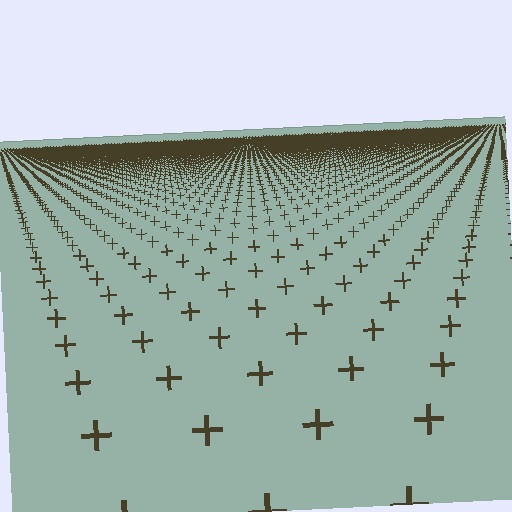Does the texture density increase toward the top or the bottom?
Density increases toward the top.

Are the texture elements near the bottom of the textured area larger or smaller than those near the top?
Larger. Near the bottom, elements are closer to the viewer and appear at a bigger on-screen size.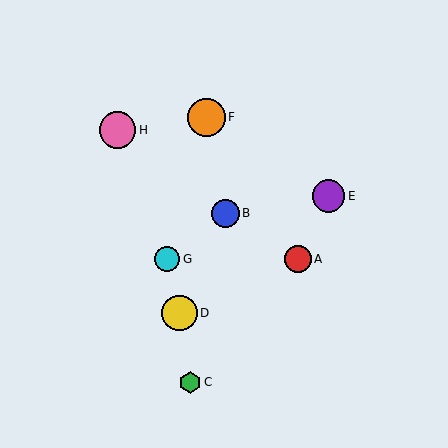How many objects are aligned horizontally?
2 objects (A, G) are aligned horizontally.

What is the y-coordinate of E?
Object E is at y≈196.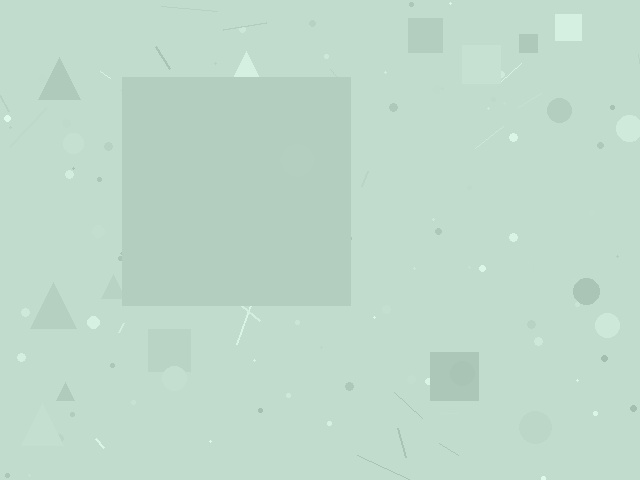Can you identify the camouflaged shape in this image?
The camouflaged shape is a square.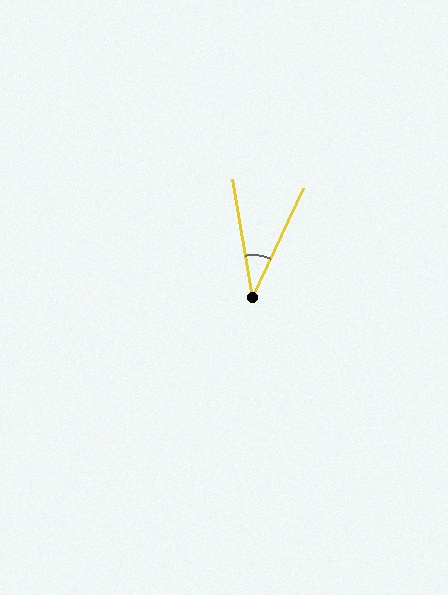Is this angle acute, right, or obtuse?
It is acute.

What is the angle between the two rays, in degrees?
Approximately 35 degrees.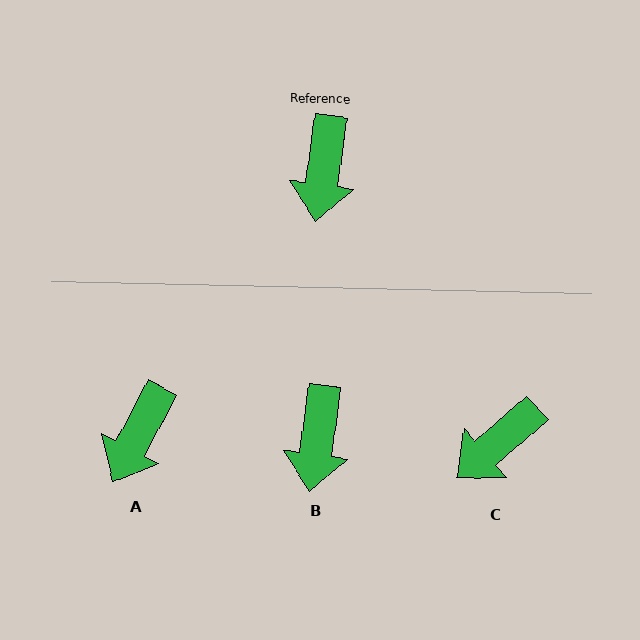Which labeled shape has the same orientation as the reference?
B.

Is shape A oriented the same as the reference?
No, it is off by about 20 degrees.